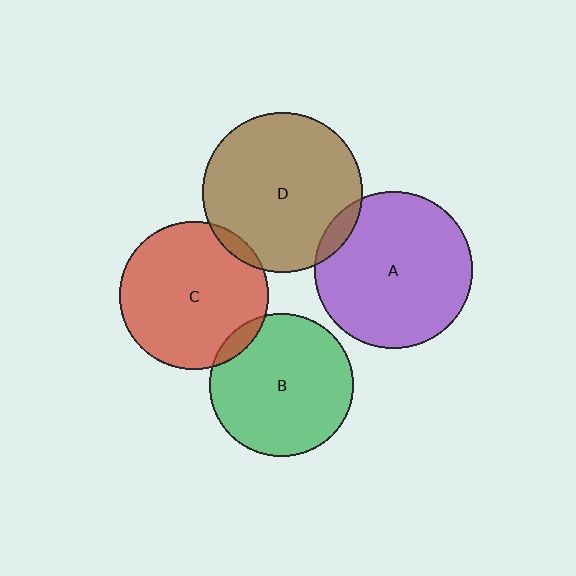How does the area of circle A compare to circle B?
Approximately 1.2 times.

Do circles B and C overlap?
Yes.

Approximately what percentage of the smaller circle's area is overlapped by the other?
Approximately 5%.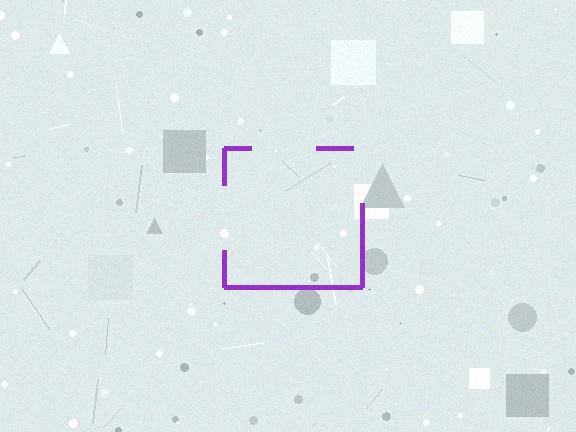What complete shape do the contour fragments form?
The contour fragments form a square.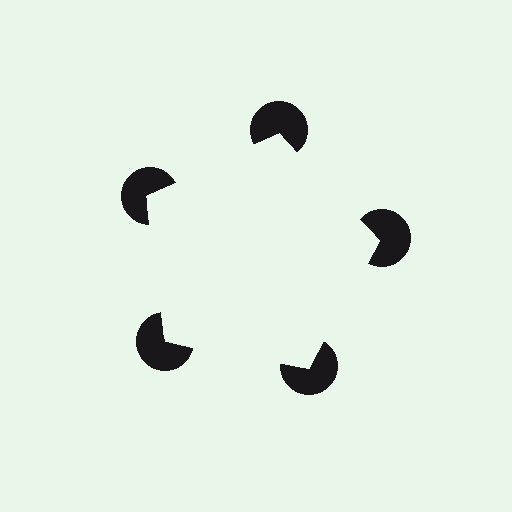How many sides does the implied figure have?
5 sides.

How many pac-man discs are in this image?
There are 5 — one at each vertex of the illusory pentagon.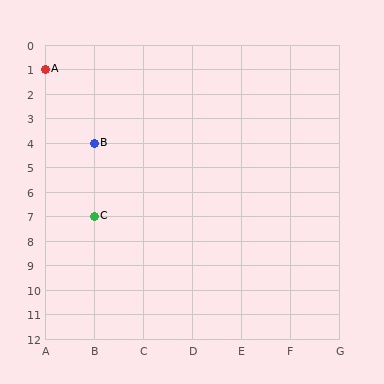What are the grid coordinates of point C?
Point C is at grid coordinates (B, 7).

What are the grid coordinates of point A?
Point A is at grid coordinates (A, 1).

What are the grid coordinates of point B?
Point B is at grid coordinates (B, 4).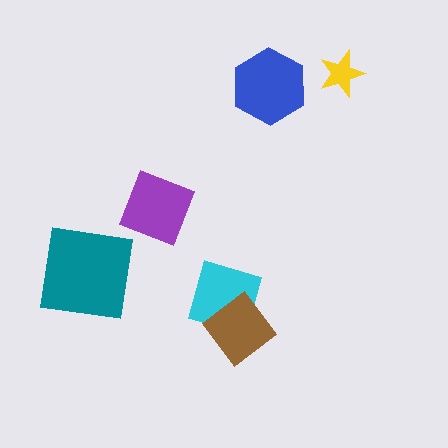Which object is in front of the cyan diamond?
The brown diamond is in front of the cyan diamond.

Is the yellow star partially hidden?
No, no other shape covers it.